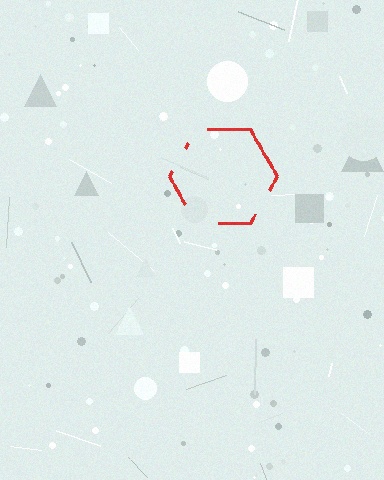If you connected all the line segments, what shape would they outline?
They would outline a hexagon.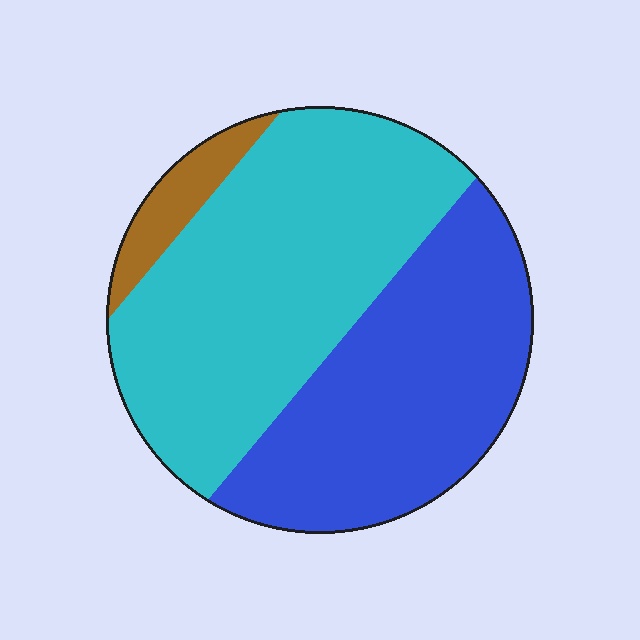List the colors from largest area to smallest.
From largest to smallest: cyan, blue, brown.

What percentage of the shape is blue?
Blue takes up about two fifths (2/5) of the shape.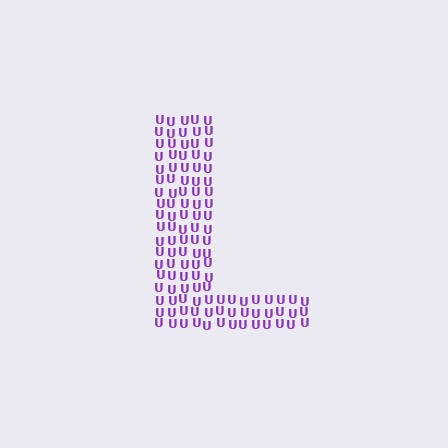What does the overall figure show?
The overall figure shows the letter L.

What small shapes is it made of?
It is made of small letter U's.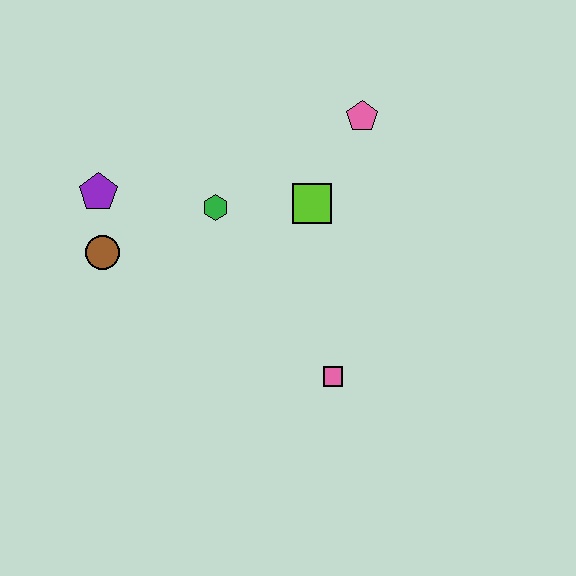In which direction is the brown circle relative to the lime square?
The brown circle is to the left of the lime square.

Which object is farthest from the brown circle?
The pink pentagon is farthest from the brown circle.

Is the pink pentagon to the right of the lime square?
Yes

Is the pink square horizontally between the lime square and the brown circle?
No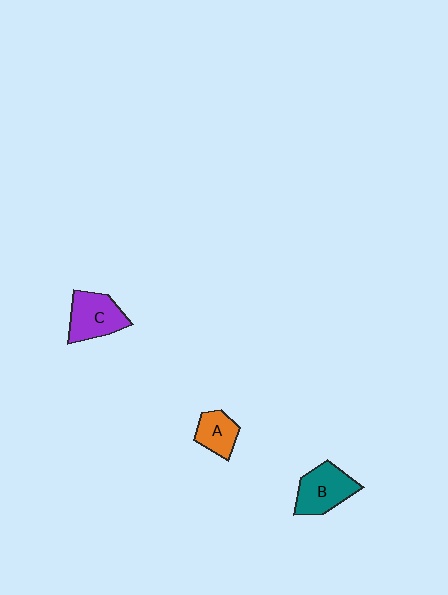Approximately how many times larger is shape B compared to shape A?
Approximately 1.5 times.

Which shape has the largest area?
Shape B (teal).